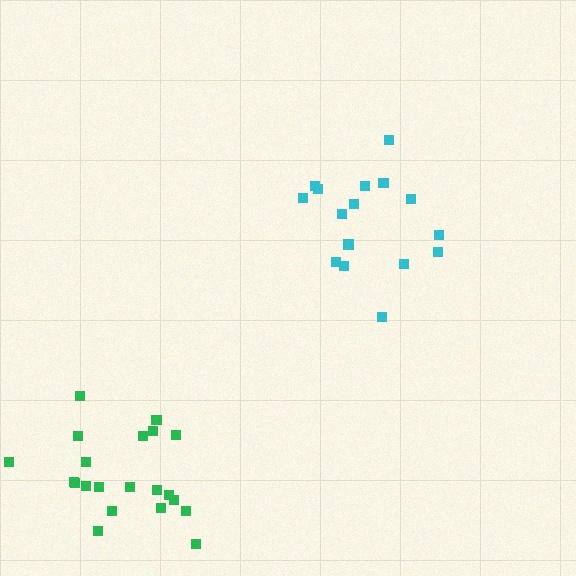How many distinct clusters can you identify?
There are 2 distinct clusters.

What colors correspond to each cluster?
The clusters are colored: green, cyan.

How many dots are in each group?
Group 1: 21 dots, Group 2: 16 dots (37 total).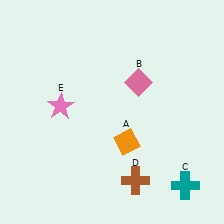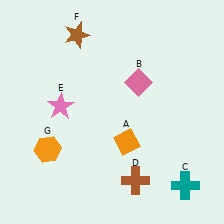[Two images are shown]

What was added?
A brown star (F), an orange hexagon (G) were added in Image 2.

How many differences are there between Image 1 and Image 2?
There are 2 differences between the two images.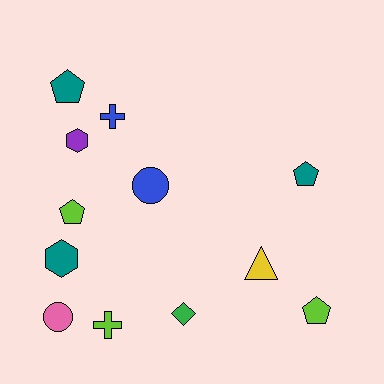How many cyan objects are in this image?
There are no cyan objects.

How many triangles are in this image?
There is 1 triangle.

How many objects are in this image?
There are 12 objects.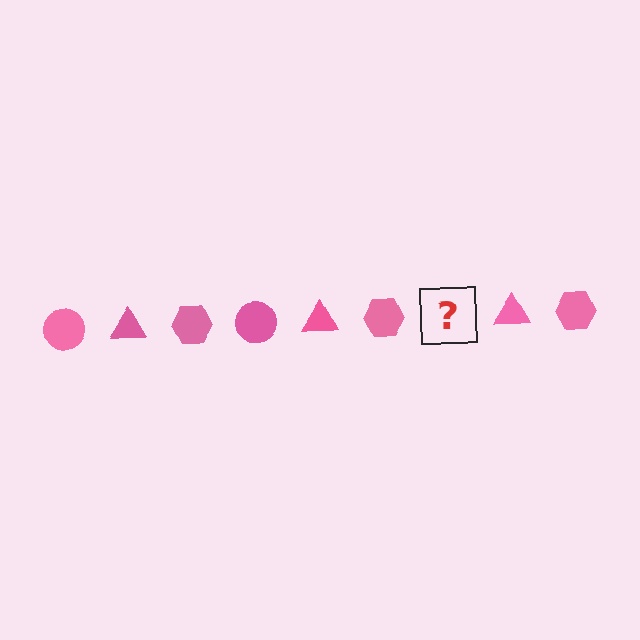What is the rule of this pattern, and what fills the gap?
The rule is that the pattern cycles through circle, triangle, hexagon shapes in pink. The gap should be filled with a pink circle.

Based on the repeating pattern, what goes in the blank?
The blank should be a pink circle.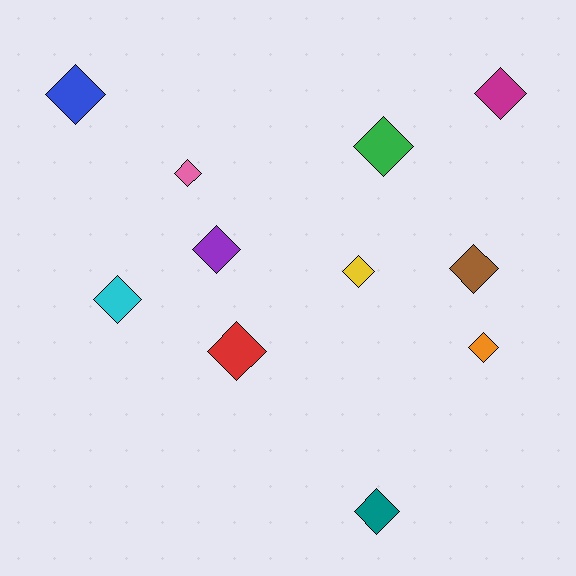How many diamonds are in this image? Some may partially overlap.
There are 11 diamonds.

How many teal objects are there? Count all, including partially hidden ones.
There is 1 teal object.